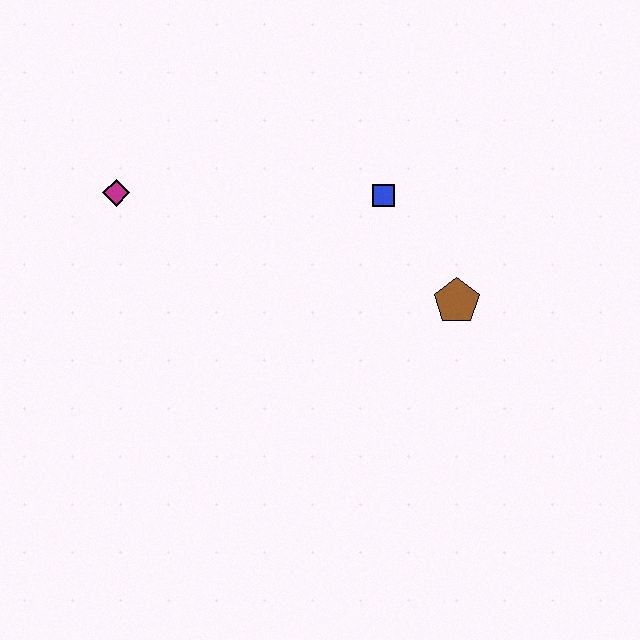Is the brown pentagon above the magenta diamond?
No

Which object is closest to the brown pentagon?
The blue square is closest to the brown pentagon.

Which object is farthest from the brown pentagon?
The magenta diamond is farthest from the brown pentagon.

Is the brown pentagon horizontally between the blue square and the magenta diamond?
No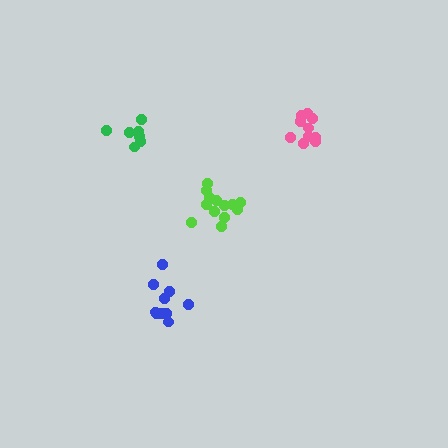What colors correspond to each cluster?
The clusters are colored: green, blue, pink, lime.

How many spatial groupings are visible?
There are 4 spatial groupings.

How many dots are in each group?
Group 1: 7 dots, Group 2: 10 dots, Group 3: 10 dots, Group 4: 13 dots (40 total).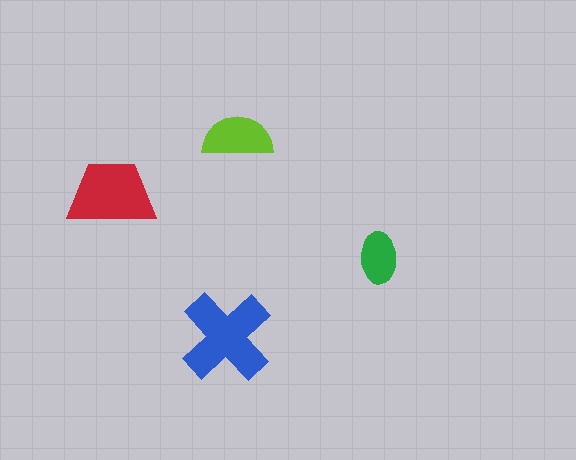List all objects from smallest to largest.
The green ellipse, the lime semicircle, the red trapezoid, the blue cross.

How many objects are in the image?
There are 4 objects in the image.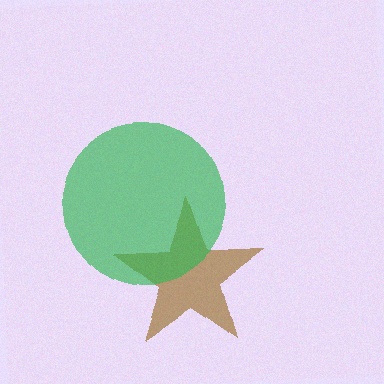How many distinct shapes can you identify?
There are 2 distinct shapes: a brown star, a green circle.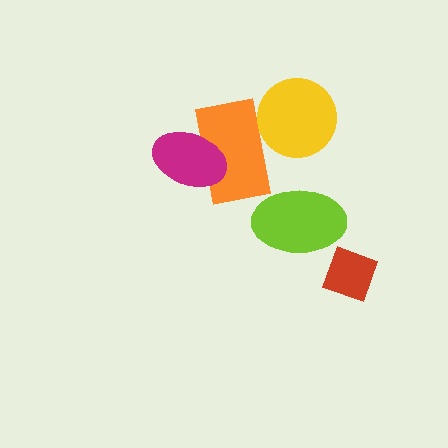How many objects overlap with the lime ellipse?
0 objects overlap with the lime ellipse.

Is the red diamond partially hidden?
No, no other shape covers it.